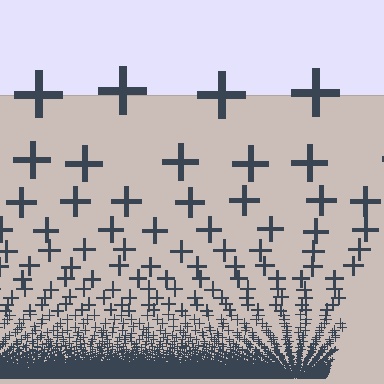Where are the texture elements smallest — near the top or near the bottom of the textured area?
Near the bottom.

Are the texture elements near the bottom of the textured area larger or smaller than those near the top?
Smaller. The gradient is inverted — elements near the bottom are smaller and denser.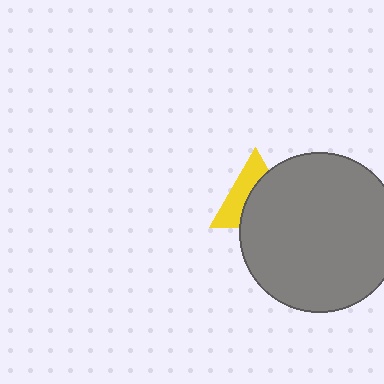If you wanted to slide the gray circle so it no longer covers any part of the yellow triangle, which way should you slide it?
Slide it toward the lower-right — that is the most direct way to separate the two shapes.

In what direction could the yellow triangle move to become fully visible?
The yellow triangle could move toward the upper-left. That would shift it out from behind the gray circle entirely.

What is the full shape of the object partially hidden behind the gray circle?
The partially hidden object is a yellow triangle.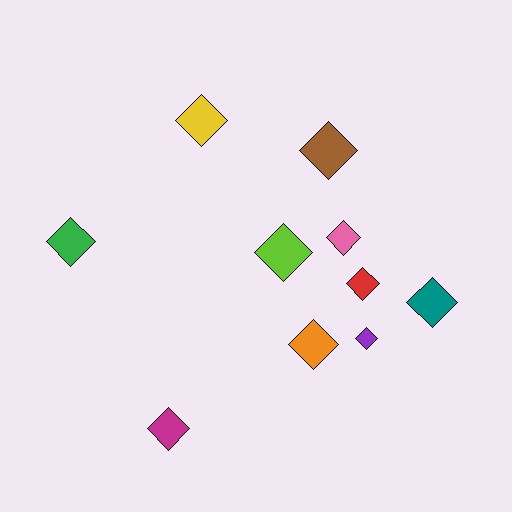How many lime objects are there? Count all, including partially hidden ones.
There is 1 lime object.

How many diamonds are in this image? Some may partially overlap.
There are 10 diamonds.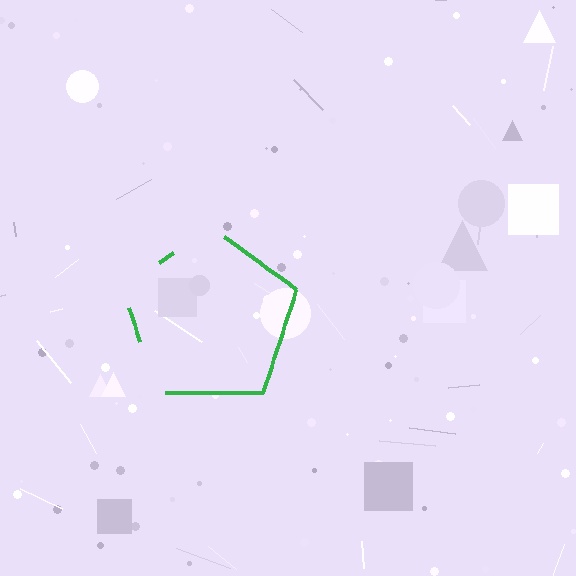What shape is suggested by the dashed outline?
The dashed outline suggests a pentagon.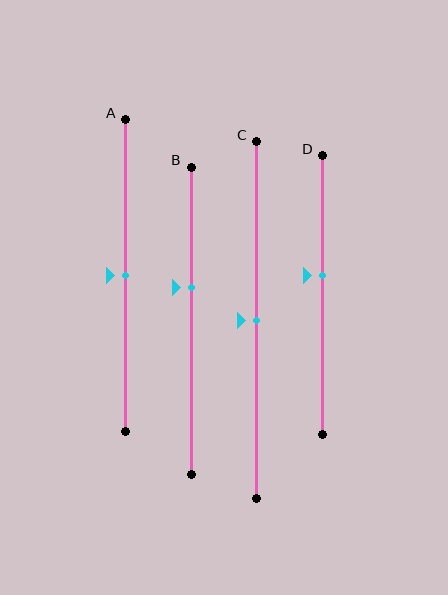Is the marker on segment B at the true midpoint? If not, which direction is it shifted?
No, the marker on segment B is shifted upward by about 11% of the segment length.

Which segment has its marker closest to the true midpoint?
Segment A has its marker closest to the true midpoint.